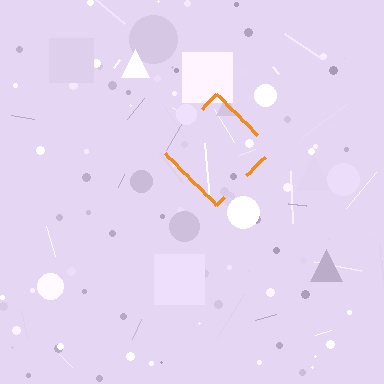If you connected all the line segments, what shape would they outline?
They would outline a diamond.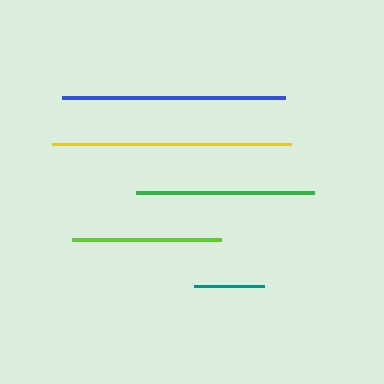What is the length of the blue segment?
The blue segment is approximately 223 pixels long.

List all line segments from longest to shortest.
From longest to shortest: yellow, blue, green, lime, teal.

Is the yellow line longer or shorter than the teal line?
The yellow line is longer than the teal line.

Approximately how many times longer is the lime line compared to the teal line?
The lime line is approximately 2.1 times the length of the teal line.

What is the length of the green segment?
The green segment is approximately 178 pixels long.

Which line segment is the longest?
The yellow line is the longest at approximately 239 pixels.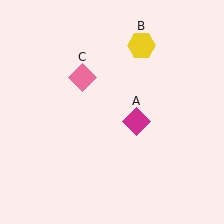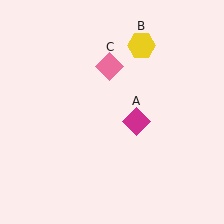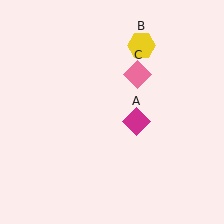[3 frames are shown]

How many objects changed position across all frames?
1 object changed position: pink diamond (object C).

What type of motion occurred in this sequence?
The pink diamond (object C) rotated clockwise around the center of the scene.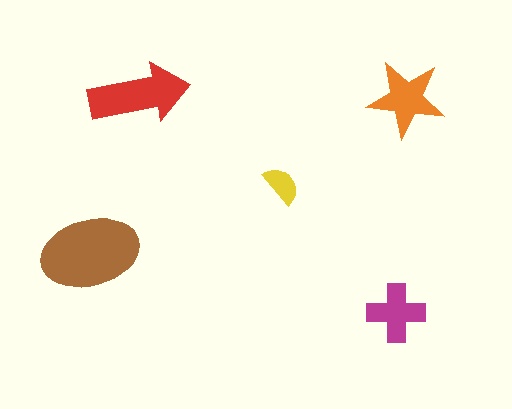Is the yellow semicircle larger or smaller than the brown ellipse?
Smaller.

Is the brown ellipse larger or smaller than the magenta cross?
Larger.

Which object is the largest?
The brown ellipse.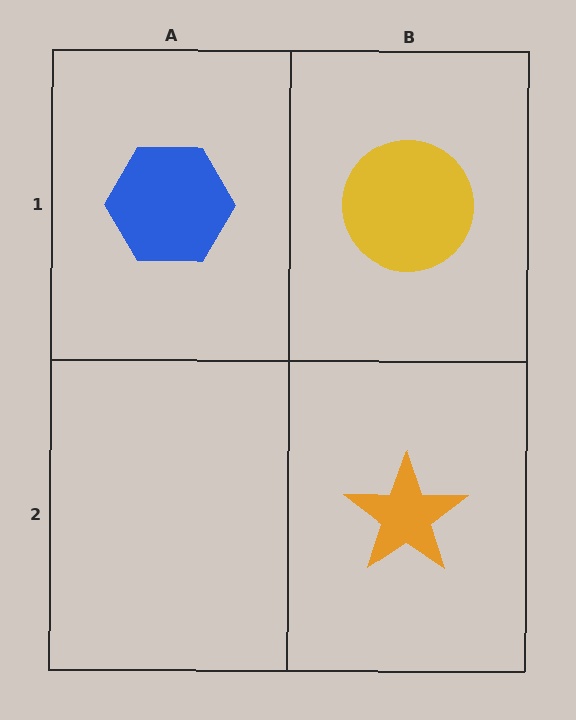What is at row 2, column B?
An orange star.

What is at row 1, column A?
A blue hexagon.